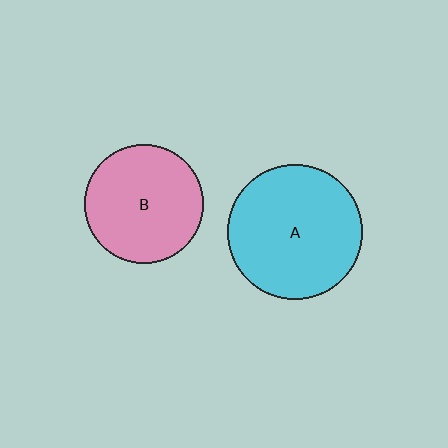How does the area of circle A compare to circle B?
Approximately 1.3 times.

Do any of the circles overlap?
No, none of the circles overlap.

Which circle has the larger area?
Circle A (cyan).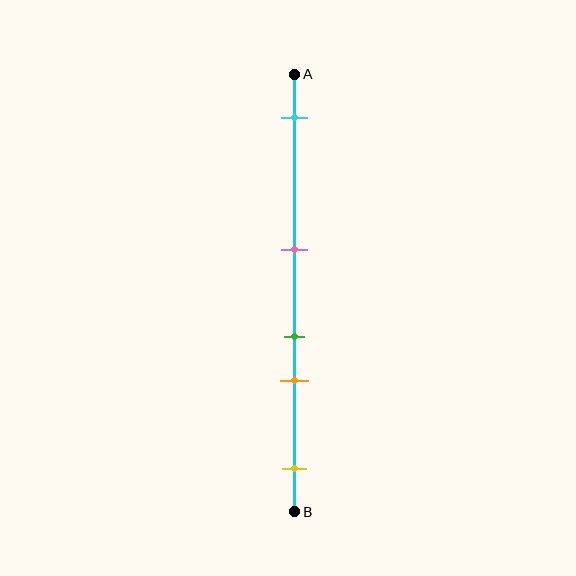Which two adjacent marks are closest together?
The green and orange marks are the closest adjacent pair.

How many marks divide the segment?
There are 5 marks dividing the segment.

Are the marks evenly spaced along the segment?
No, the marks are not evenly spaced.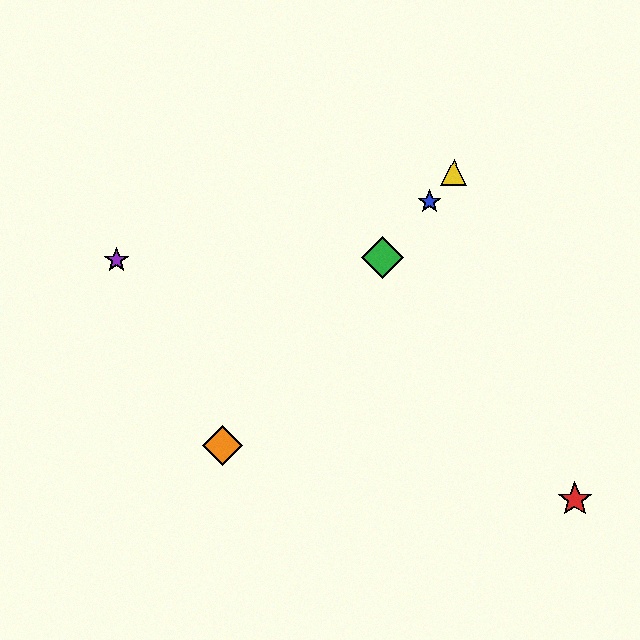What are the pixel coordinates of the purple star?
The purple star is at (117, 261).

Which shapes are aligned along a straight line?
The blue star, the green diamond, the yellow triangle, the orange diamond are aligned along a straight line.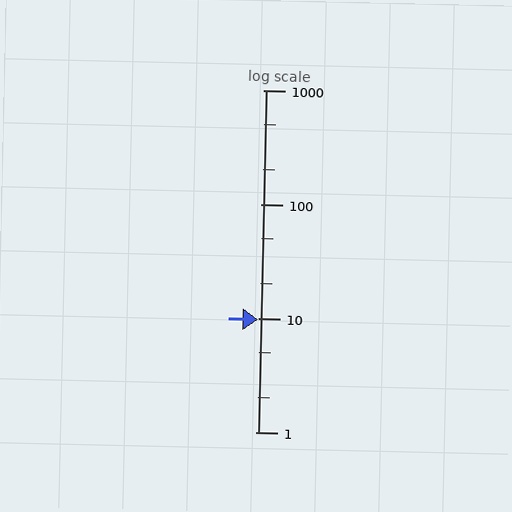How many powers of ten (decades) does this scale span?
The scale spans 3 decades, from 1 to 1000.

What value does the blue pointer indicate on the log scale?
The pointer indicates approximately 9.7.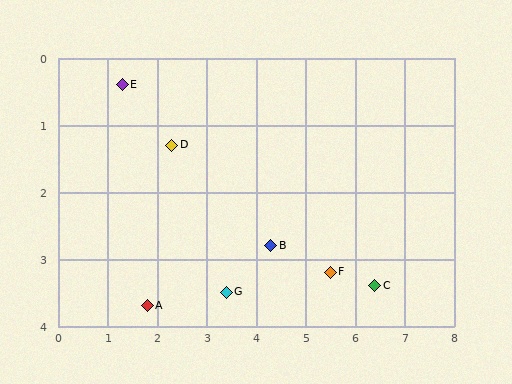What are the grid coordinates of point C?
Point C is at approximately (6.4, 3.4).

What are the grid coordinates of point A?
Point A is at approximately (1.8, 3.7).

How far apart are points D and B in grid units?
Points D and B are about 2.5 grid units apart.